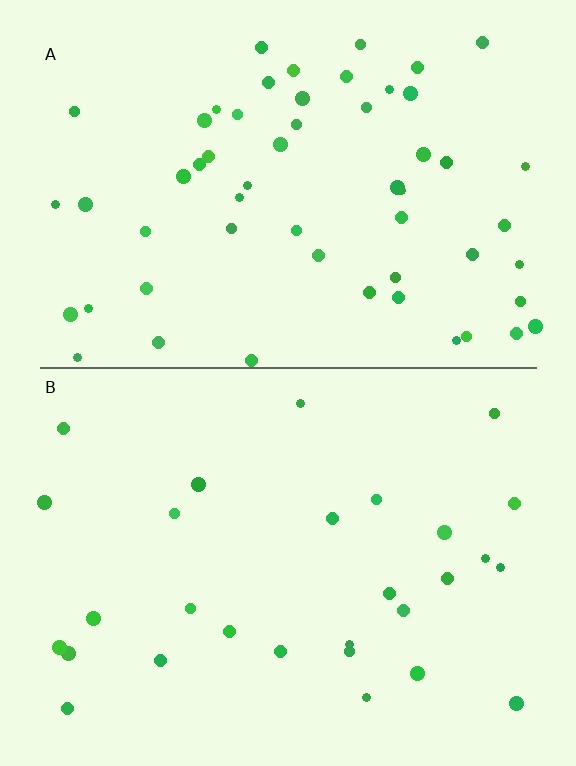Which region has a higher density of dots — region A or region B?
A (the top).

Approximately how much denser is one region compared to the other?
Approximately 2.0× — region A over region B.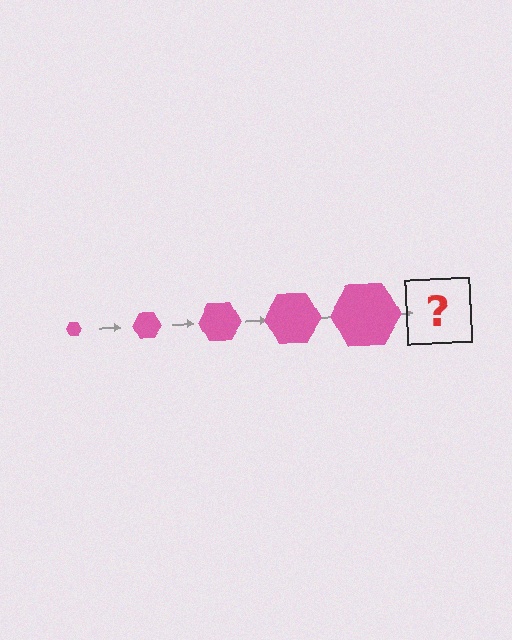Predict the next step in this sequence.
The next step is a pink hexagon, larger than the previous one.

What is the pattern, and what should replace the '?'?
The pattern is that the hexagon gets progressively larger each step. The '?' should be a pink hexagon, larger than the previous one.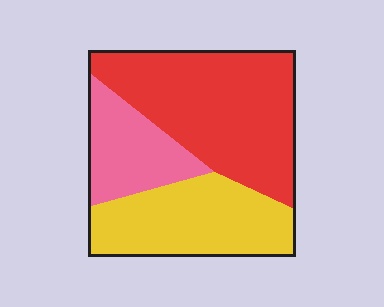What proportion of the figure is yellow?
Yellow takes up between a quarter and a half of the figure.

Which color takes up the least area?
Pink, at roughly 20%.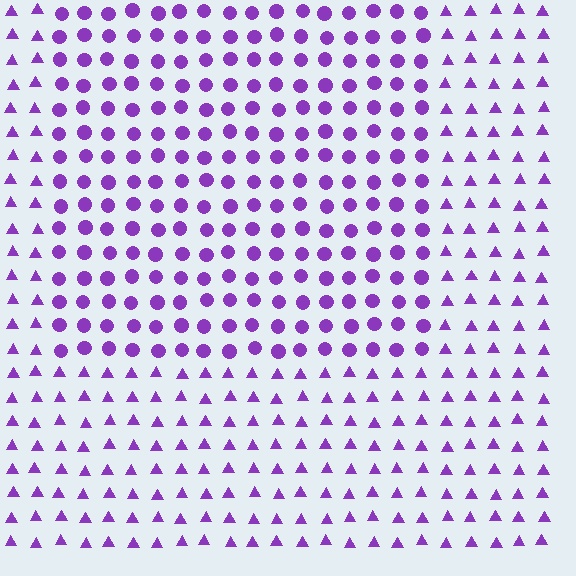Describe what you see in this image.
The image is filled with small purple elements arranged in a uniform grid. A rectangle-shaped region contains circles, while the surrounding area contains triangles. The boundary is defined purely by the change in element shape.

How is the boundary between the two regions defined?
The boundary is defined by a change in element shape: circles inside vs. triangles outside. All elements share the same color and spacing.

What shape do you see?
I see a rectangle.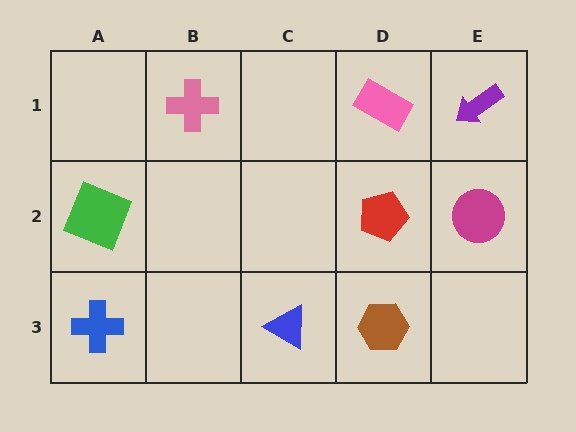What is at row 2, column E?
A magenta circle.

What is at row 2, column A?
A green square.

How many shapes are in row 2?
3 shapes.